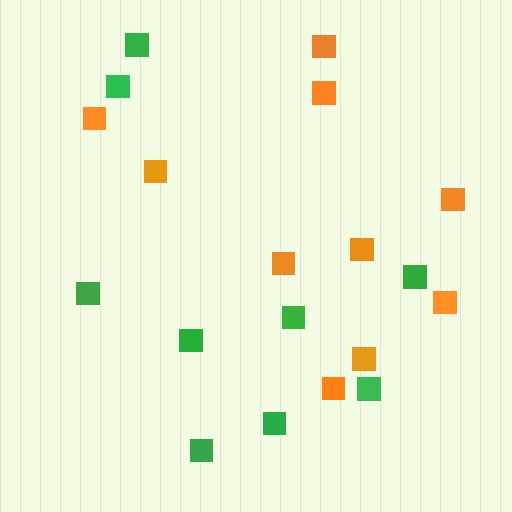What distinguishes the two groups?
There are 2 groups: one group of green squares (9) and one group of orange squares (10).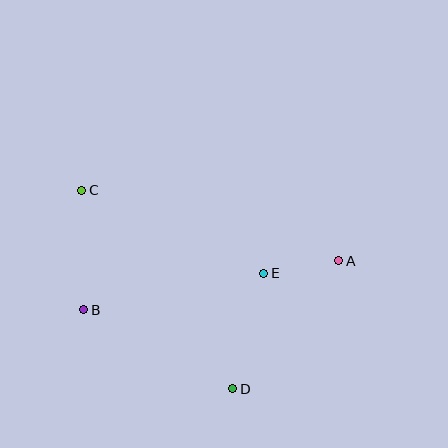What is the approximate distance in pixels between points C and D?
The distance between C and D is approximately 249 pixels.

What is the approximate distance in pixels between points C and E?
The distance between C and E is approximately 200 pixels.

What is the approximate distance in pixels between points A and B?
The distance between A and B is approximately 260 pixels.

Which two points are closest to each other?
Points A and E are closest to each other.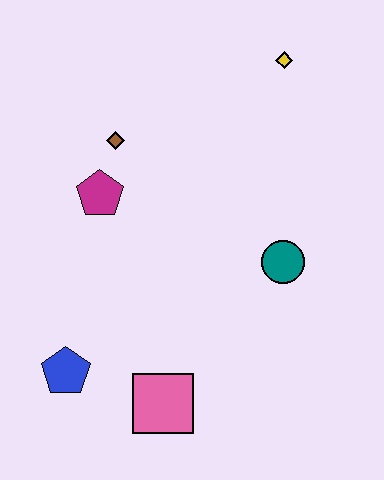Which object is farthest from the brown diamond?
The pink square is farthest from the brown diamond.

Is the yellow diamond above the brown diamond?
Yes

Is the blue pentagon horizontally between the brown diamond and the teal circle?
No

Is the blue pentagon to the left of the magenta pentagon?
Yes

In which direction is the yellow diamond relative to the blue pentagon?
The yellow diamond is above the blue pentagon.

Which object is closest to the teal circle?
The pink square is closest to the teal circle.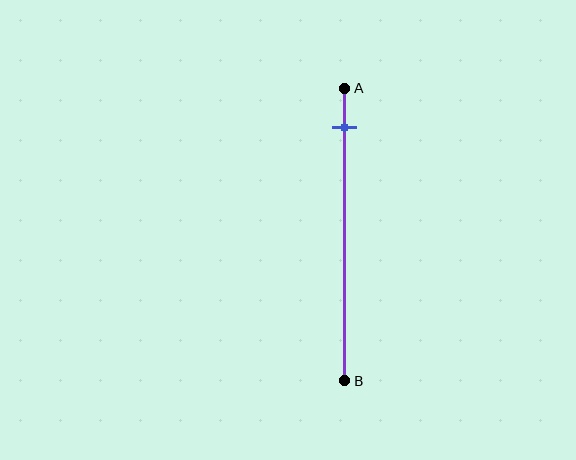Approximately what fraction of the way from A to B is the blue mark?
The blue mark is approximately 15% of the way from A to B.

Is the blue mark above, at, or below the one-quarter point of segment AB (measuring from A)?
The blue mark is above the one-quarter point of segment AB.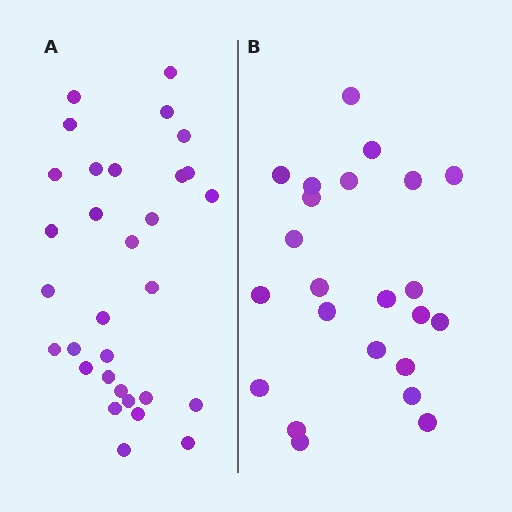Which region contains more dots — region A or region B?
Region A (the left region) has more dots.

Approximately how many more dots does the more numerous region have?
Region A has roughly 8 or so more dots than region B.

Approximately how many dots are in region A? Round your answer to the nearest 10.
About 30 dots. (The exact count is 31, which rounds to 30.)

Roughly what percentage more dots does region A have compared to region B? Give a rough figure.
About 35% more.